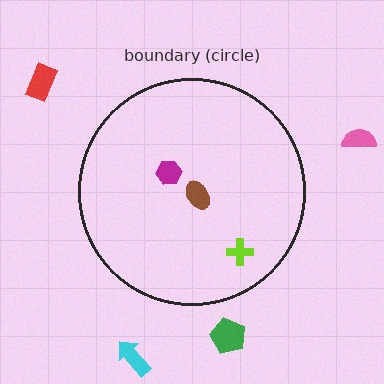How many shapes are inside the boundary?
3 inside, 4 outside.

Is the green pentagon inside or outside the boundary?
Outside.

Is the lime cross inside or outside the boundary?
Inside.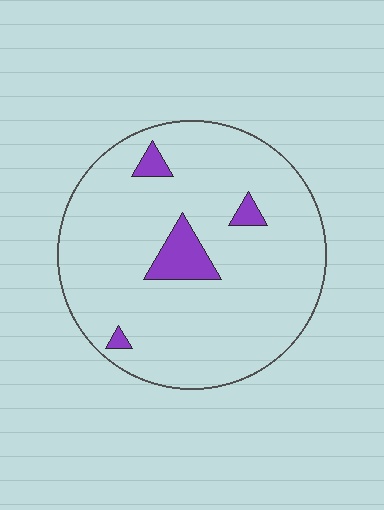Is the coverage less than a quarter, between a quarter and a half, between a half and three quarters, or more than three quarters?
Less than a quarter.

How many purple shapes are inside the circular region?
4.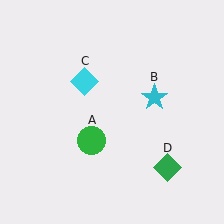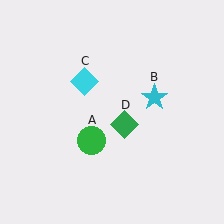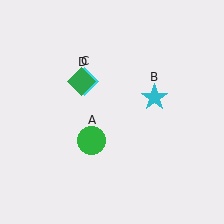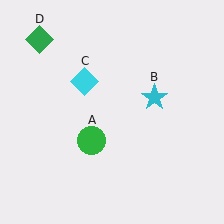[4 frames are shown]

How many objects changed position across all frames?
1 object changed position: green diamond (object D).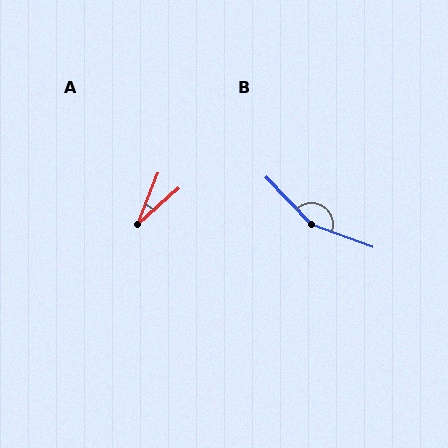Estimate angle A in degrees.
Approximately 27 degrees.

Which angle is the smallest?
A, at approximately 27 degrees.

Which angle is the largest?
B, at approximately 154 degrees.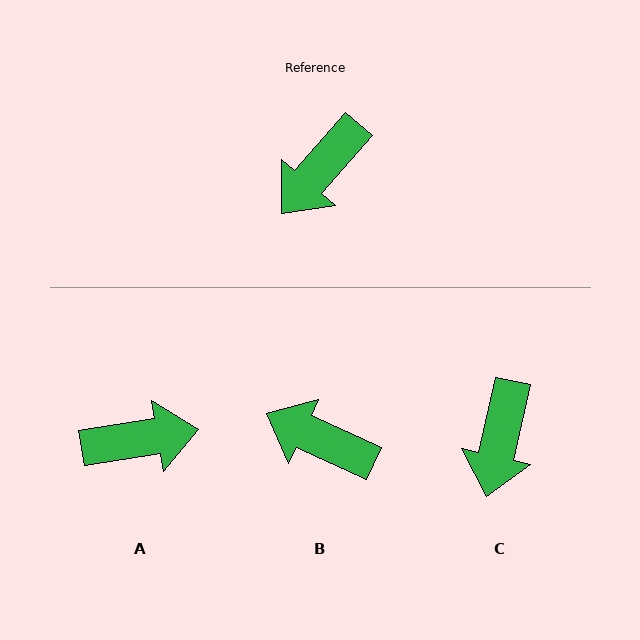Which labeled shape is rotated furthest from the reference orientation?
A, about 140 degrees away.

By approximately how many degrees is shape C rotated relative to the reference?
Approximately 28 degrees counter-clockwise.